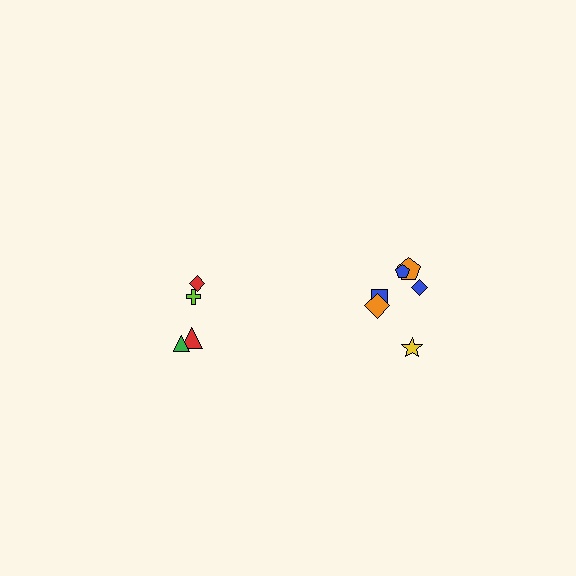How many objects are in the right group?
There are 6 objects.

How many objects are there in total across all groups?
There are 10 objects.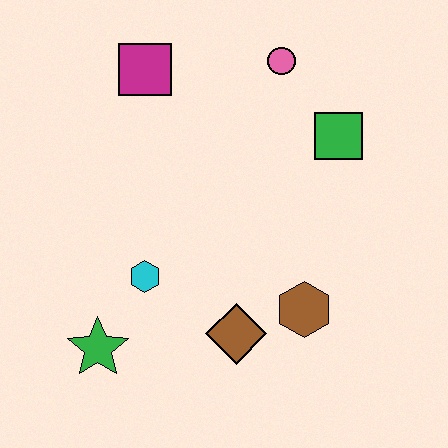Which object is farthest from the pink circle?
The green star is farthest from the pink circle.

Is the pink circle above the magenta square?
Yes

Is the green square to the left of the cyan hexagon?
No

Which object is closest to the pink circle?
The green square is closest to the pink circle.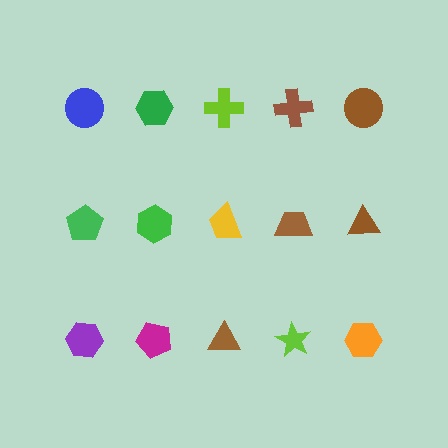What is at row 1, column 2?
A green hexagon.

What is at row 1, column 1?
A blue circle.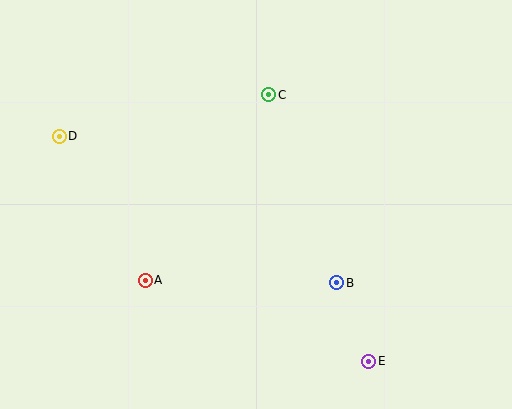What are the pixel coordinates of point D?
Point D is at (59, 136).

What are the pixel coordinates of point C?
Point C is at (269, 95).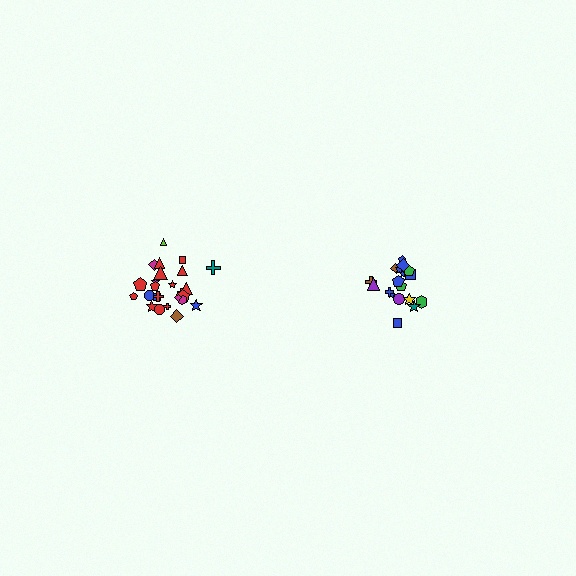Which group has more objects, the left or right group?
The left group.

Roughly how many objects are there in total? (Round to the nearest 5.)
Roughly 45 objects in total.